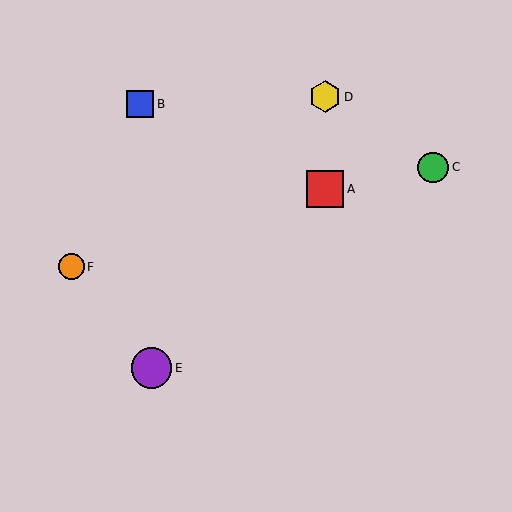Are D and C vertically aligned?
No, D is at x≈325 and C is at x≈433.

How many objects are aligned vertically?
2 objects (A, D) are aligned vertically.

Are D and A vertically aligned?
Yes, both are at x≈325.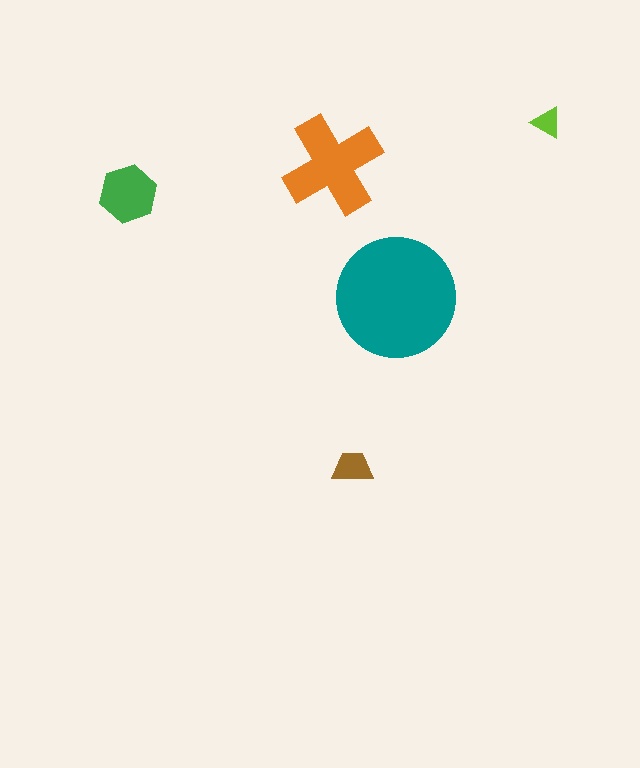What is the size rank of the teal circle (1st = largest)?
1st.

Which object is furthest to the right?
The lime triangle is rightmost.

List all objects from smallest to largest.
The lime triangle, the brown trapezoid, the green hexagon, the orange cross, the teal circle.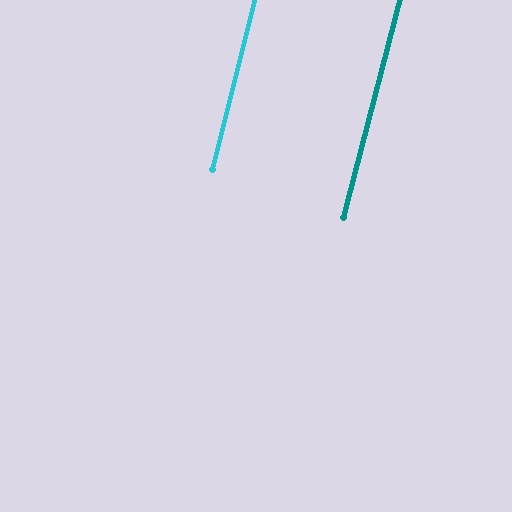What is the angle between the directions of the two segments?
Approximately 0 degrees.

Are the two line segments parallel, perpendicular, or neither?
Parallel — their directions differ by only 0.2°.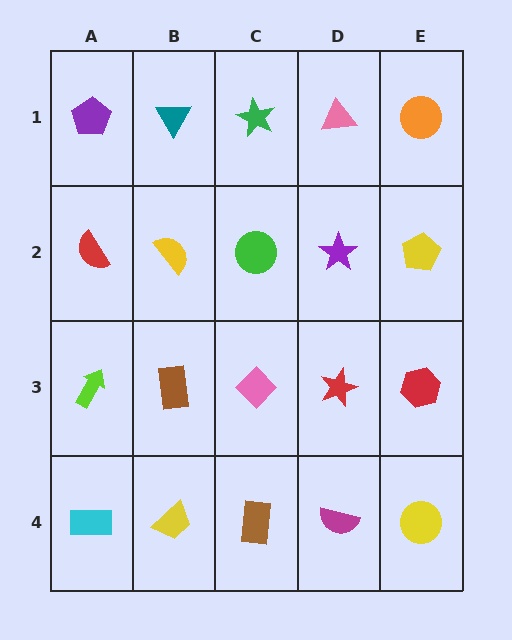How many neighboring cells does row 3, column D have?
4.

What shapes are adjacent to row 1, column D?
A purple star (row 2, column D), a green star (row 1, column C), an orange circle (row 1, column E).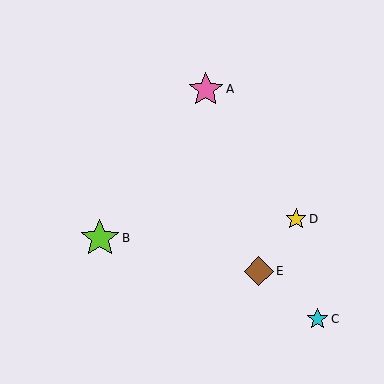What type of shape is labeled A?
Shape A is a pink star.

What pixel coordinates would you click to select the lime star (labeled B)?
Click at (100, 238) to select the lime star B.